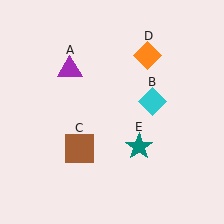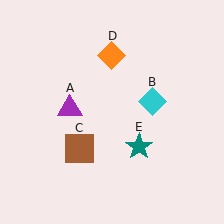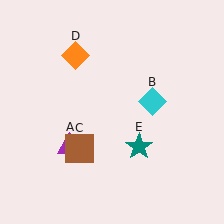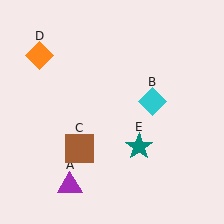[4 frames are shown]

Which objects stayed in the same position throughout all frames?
Cyan diamond (object B) and brown square (object C) and teal star (object E) remained stationary.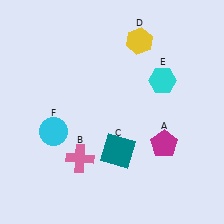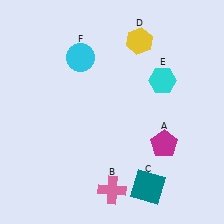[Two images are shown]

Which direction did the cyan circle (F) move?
The cyan circle (F) moved up.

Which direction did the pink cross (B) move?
The pink cross (B) moved right.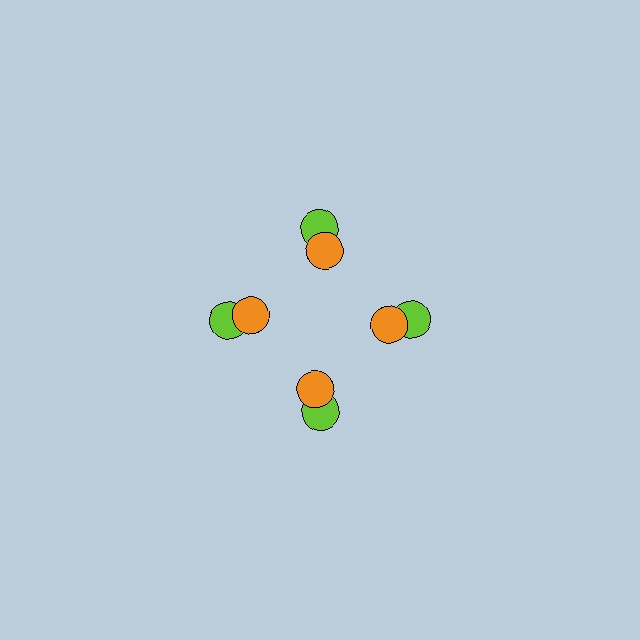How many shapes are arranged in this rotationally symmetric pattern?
There are 8 shapes, arranged in 4 groups of 2.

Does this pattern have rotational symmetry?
Yes, this pattern has 4-fold rotational symmetry. It looks the same after rotating 90 degrees around the center.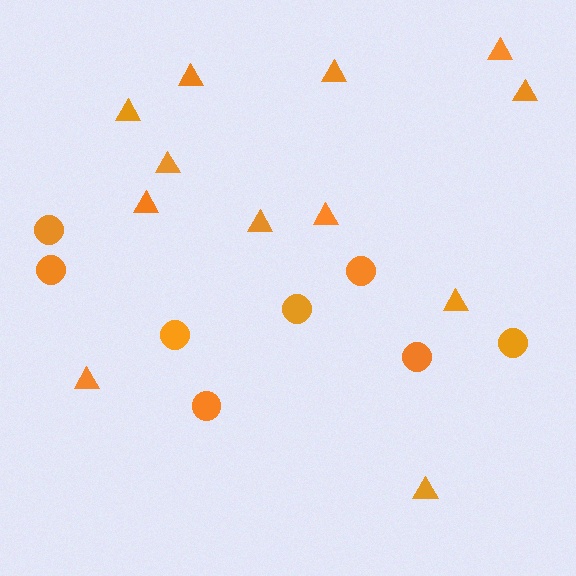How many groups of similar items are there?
There are 2 groups: one group of circles (8) and one group of triangles (12).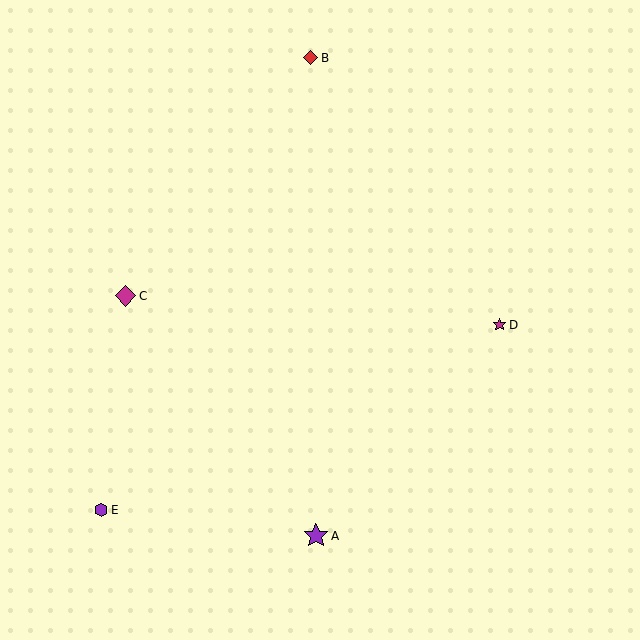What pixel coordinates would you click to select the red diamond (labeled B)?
Click at (311, 58) to select the red diamond B.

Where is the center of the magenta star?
The center of the magenta star is at (499, 325).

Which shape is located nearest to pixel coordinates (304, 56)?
The red diamond (labeled B) at (311, 58) is nearest to that location.